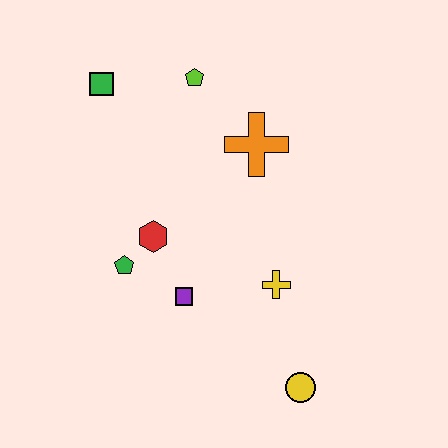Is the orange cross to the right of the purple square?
Yes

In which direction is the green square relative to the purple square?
The green square is above the purple square.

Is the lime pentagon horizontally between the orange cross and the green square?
Yes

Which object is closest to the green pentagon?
The red hexagon is closest to the green pentagon.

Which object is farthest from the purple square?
The green square is farthest from the purple square.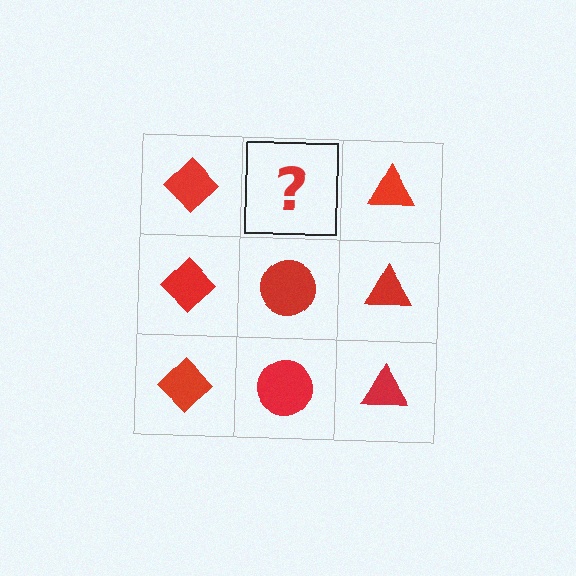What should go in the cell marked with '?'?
The missing cell should contain a red circle.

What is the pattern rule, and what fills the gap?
The rule is that each column has a consistent shape. The gap should be filled with a red circle.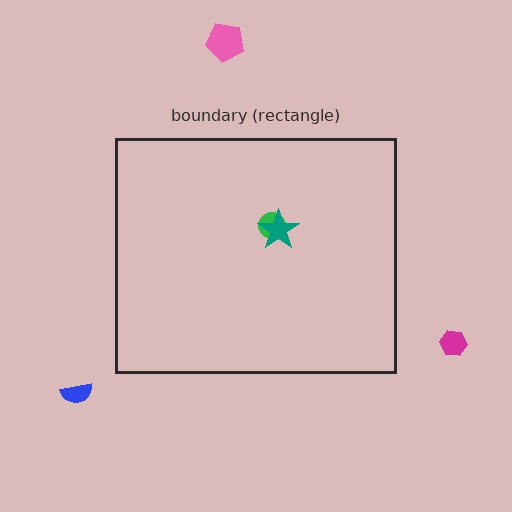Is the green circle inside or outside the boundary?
Inside.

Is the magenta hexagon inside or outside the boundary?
Outside.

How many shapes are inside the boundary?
2 inside, 3 outside.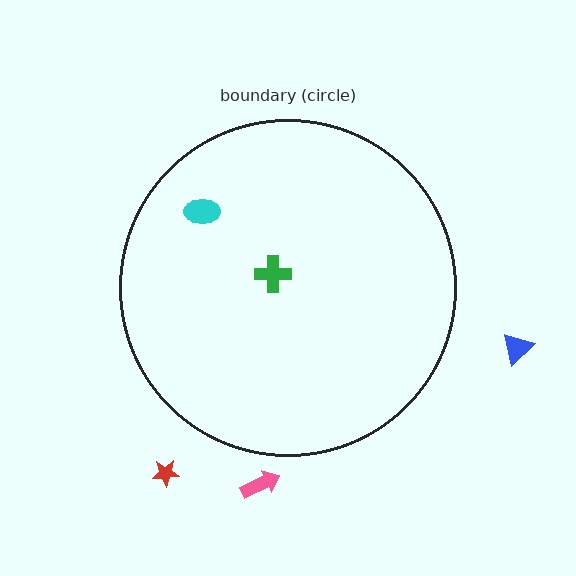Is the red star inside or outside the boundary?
Outside.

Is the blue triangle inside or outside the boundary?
Outside.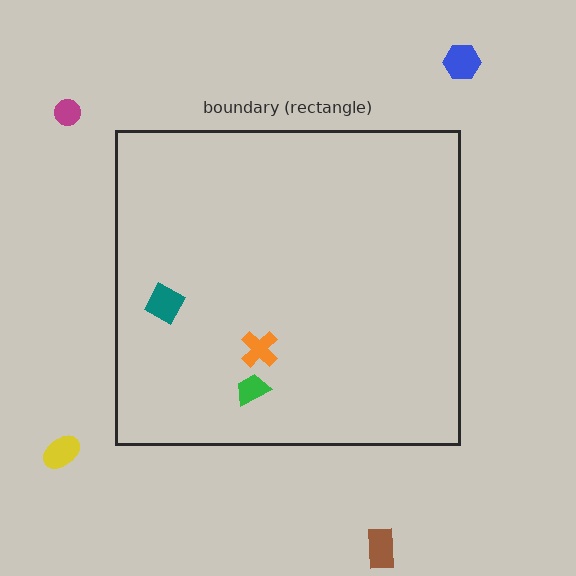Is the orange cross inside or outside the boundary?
Inside.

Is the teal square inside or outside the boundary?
Inside.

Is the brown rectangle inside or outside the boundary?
Outside.